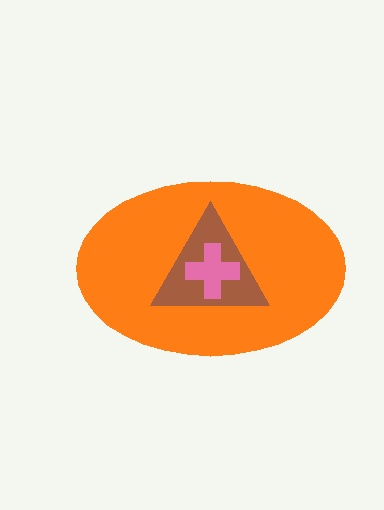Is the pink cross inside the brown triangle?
Yes.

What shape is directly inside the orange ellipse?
The brown triangle.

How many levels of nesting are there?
3.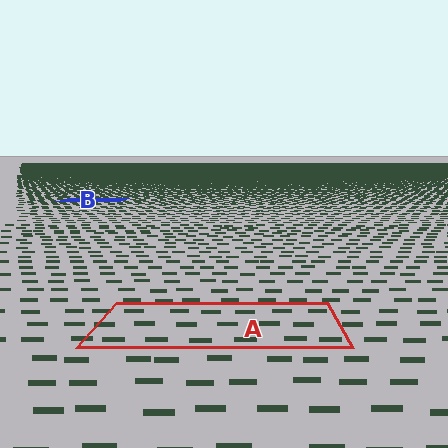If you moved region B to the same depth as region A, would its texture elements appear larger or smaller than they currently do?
They would appear larger. At a closer depth, the same texture elements are projected at a bigger on-screen size.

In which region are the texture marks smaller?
The texture marks are smaller in region B, because it is farther away.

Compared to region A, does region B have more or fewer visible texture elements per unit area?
Region B has more texture elements per unit area — they are packed more densely because it is farther away.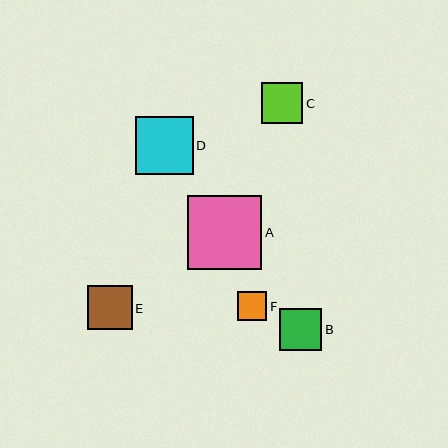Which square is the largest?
Square A is the largest with a size of approximately 74 pixels.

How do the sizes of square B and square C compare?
Square B and square C are approximately the same size.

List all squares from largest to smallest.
From largest to smallest: A, D, E, B, C, F.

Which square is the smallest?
Square F is the smallest with a size of approximately 29 pixels.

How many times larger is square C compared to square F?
Square C is approximately 1.4 times the size of square F.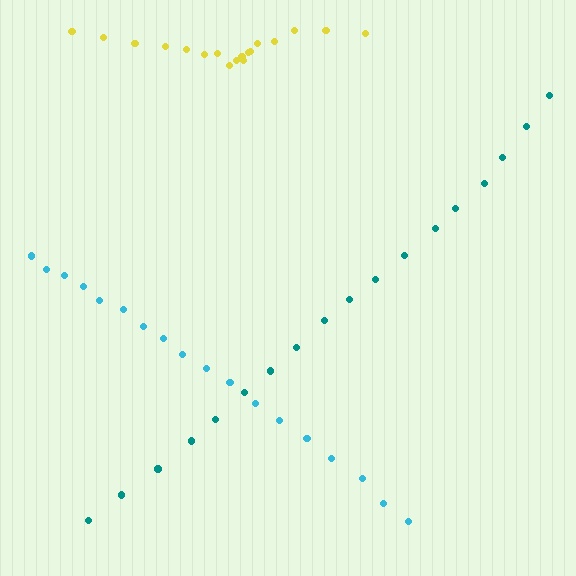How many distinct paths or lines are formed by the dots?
There are 3 distinct paths.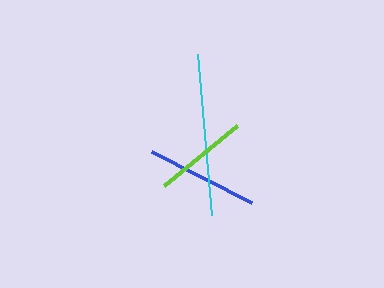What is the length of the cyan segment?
The cyan segment is approximately 162 pixels long.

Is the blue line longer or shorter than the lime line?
The blue line is longer than the lime line.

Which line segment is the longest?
The cyan line is the longest at approximately 162 pixels.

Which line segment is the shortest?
The lime line is the shortest at approximately 94 pixels.